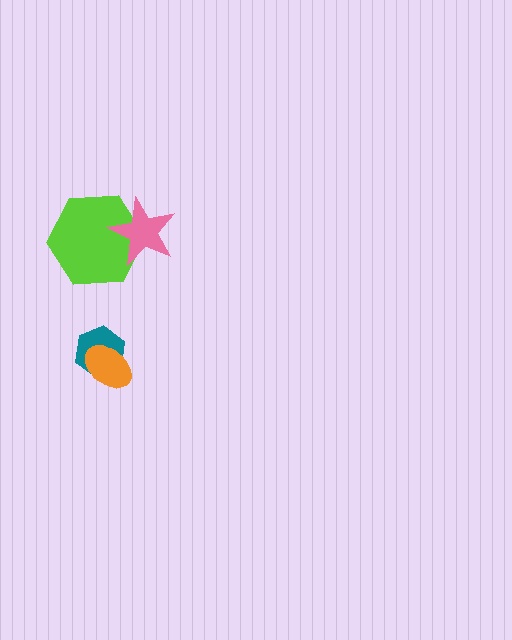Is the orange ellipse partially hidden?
No, no other shape covers it.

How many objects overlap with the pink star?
1 object overlaps with the pink star.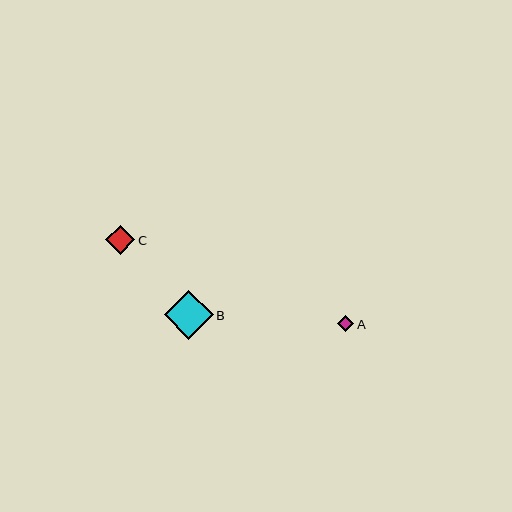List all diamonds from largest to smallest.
From largest to smallest: B, C, A.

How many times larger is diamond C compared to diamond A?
Diamond C is approximately 1.8 times the size of diamond A.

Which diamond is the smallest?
Diamond A is the smallest with a size of approximately 16 pixels.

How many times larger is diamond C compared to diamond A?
Diamond C is approximately 1.8 times the size of diamond A.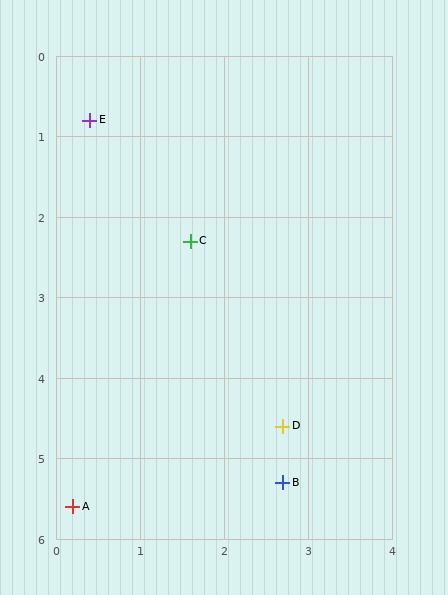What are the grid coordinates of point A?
Point A is at approximately (0.2, 5.6).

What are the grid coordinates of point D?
Point D is at approximately (2.7, 4.6).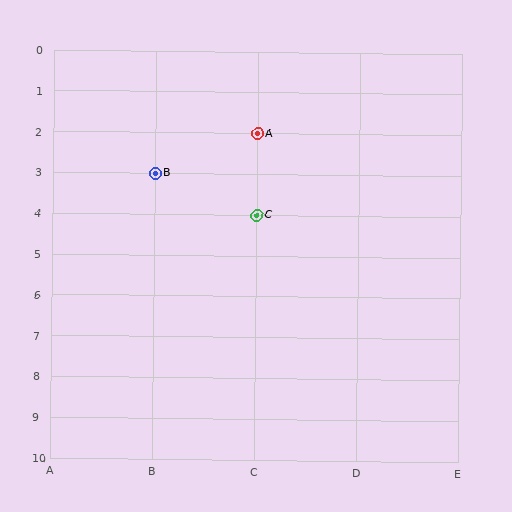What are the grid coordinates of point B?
Point B is at grid coordinates (B, 3).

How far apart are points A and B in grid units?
Points A and B are 1 column and 1 row apart (about 1.4 grid units diagonally).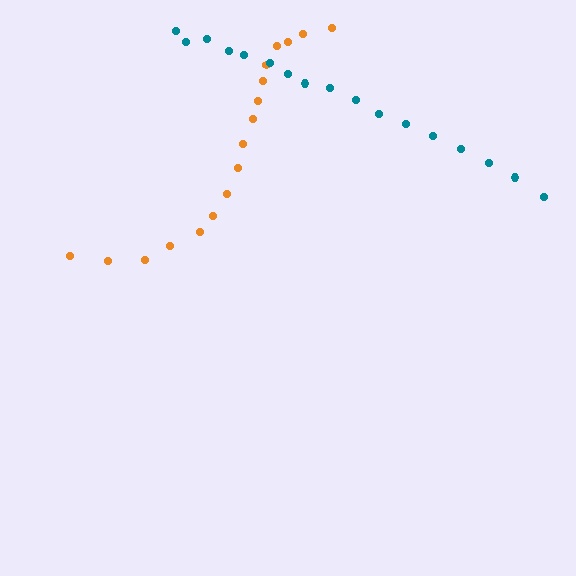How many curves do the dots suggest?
There are 2 distinct paths.